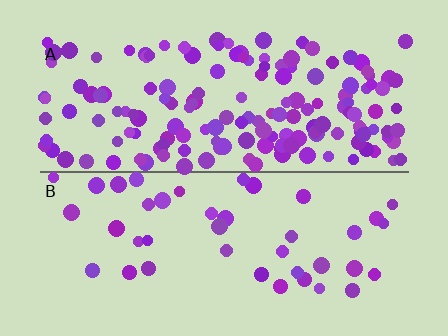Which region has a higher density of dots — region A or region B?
A (the top).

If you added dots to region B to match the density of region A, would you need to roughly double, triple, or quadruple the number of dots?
Approximately quadruple.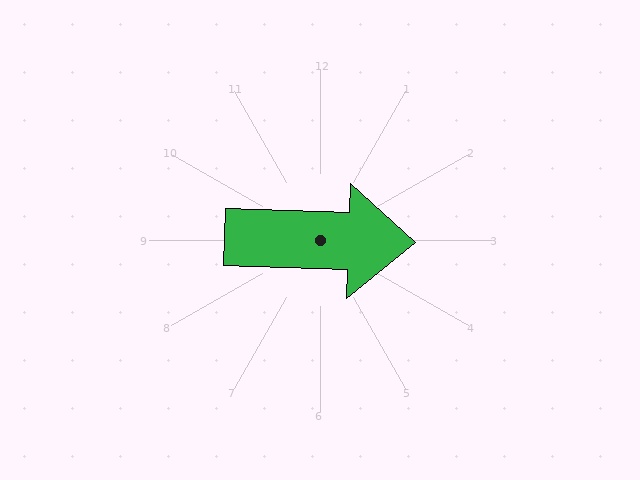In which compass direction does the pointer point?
East.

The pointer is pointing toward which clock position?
Roughly 3 o'clock.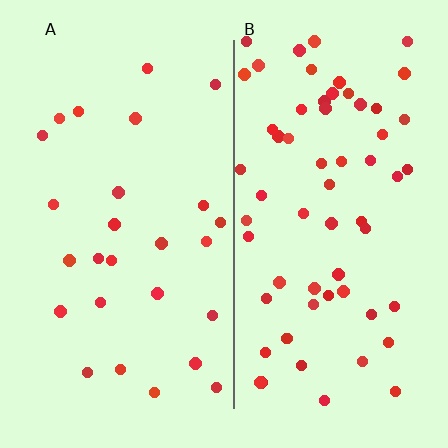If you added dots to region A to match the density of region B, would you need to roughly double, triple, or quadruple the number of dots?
Approximately double.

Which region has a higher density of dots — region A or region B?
B (the right).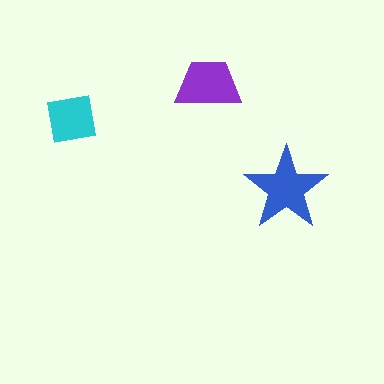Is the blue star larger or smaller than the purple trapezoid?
Larger.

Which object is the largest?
The blue star.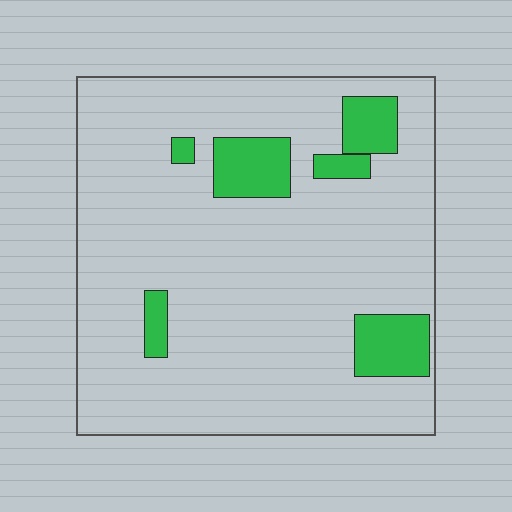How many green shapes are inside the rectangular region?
6.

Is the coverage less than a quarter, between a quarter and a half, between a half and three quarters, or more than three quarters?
Less than a quarter.